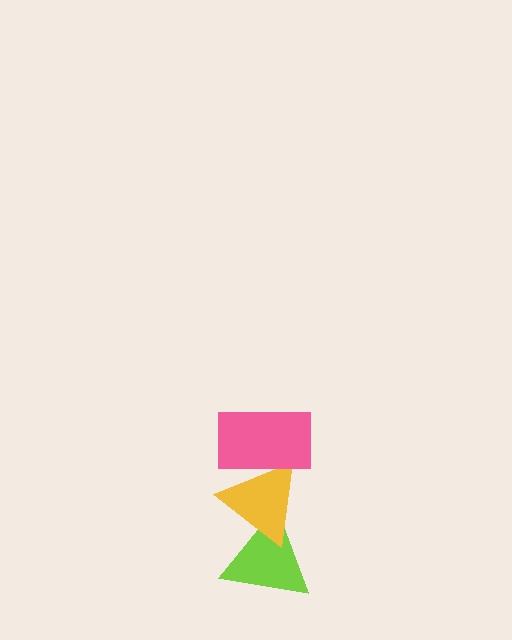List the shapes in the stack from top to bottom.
From top to bottom: the pink rectangle, the yellow triangle, the lime triangle.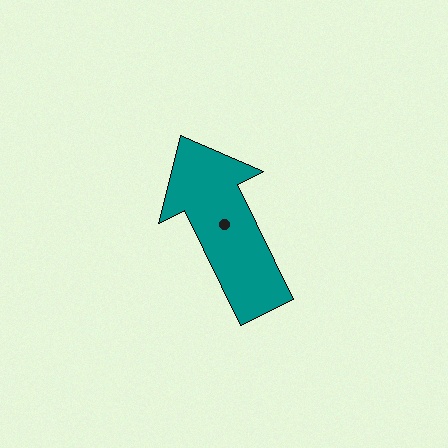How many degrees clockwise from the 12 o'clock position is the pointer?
Approximately 334 degrees.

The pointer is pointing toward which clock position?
Roughly 11 o'clock.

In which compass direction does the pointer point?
Northwest.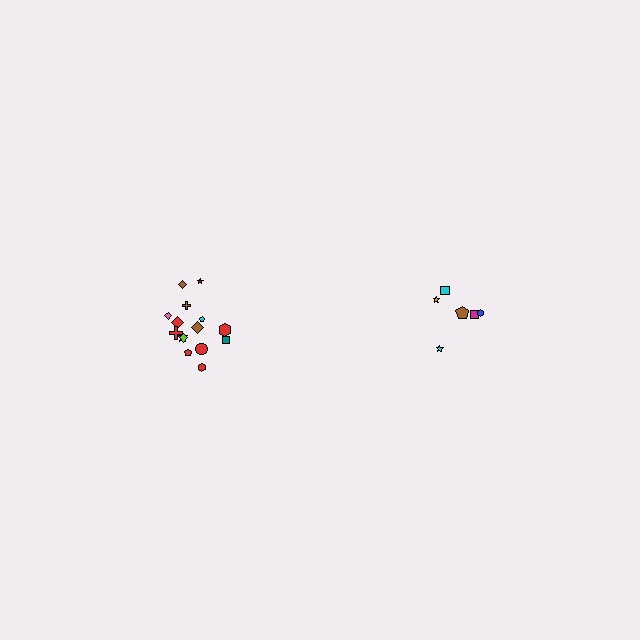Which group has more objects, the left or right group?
The left group.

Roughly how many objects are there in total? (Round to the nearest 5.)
Roughly 20 objects in total.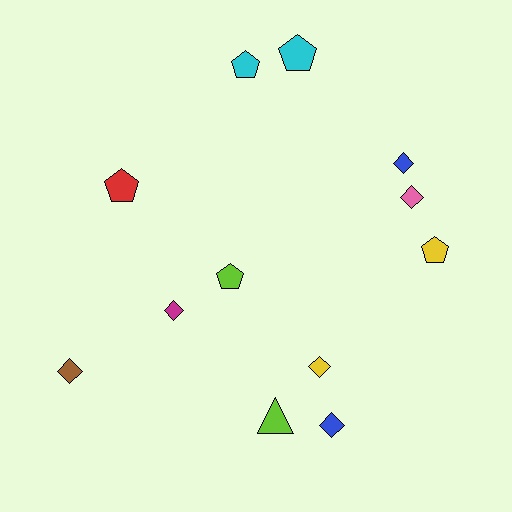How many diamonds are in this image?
There are 6 diamonds.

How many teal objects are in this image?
There are no teal objects.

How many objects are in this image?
There are 12 objects.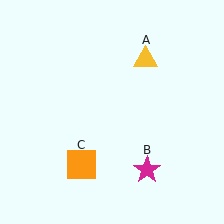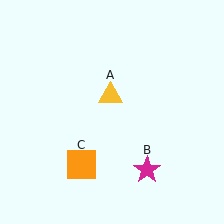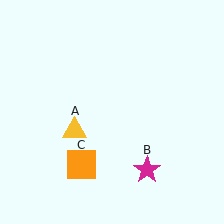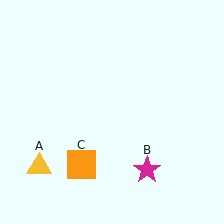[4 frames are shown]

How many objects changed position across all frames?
1 object changed position: yellow triangle (object A).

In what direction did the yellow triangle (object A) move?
The yellow triangle (object A) moved down and to the left.